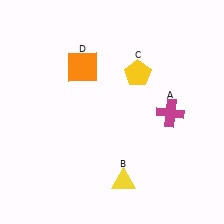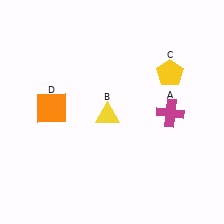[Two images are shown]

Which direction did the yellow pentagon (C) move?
The yellow pentagon (C) moved right.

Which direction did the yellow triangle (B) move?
The yellow triangle (B) moved up.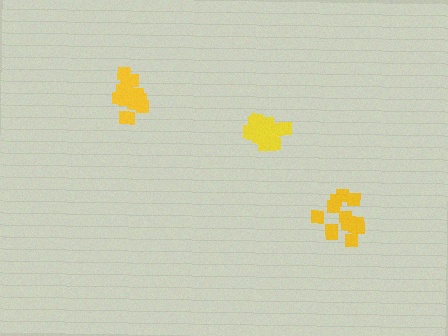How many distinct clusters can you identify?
There are 3 distinct clusters.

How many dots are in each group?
Group 1: 16 dots, Group 2: 14 dots, Group 3: 15 dots (45 total).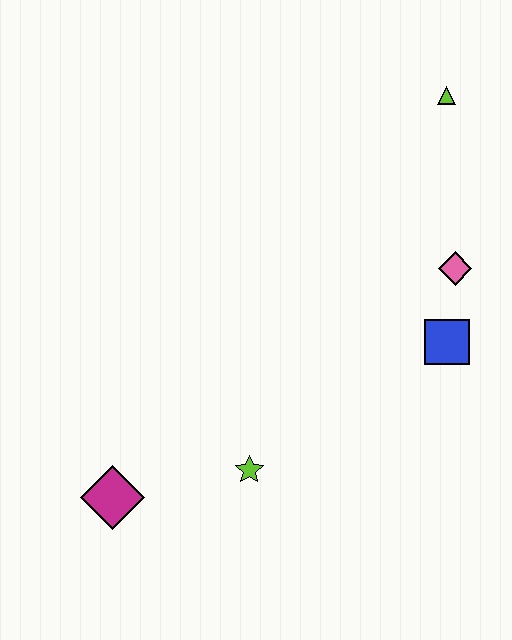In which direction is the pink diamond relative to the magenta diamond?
The pink diamond is to the right of the magenta diamond.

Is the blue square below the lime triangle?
Yes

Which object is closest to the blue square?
The pink diamond is closest to the blue square.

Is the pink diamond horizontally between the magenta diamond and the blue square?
No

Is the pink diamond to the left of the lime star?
No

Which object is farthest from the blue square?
The magenta diamond is farthest from the blue square.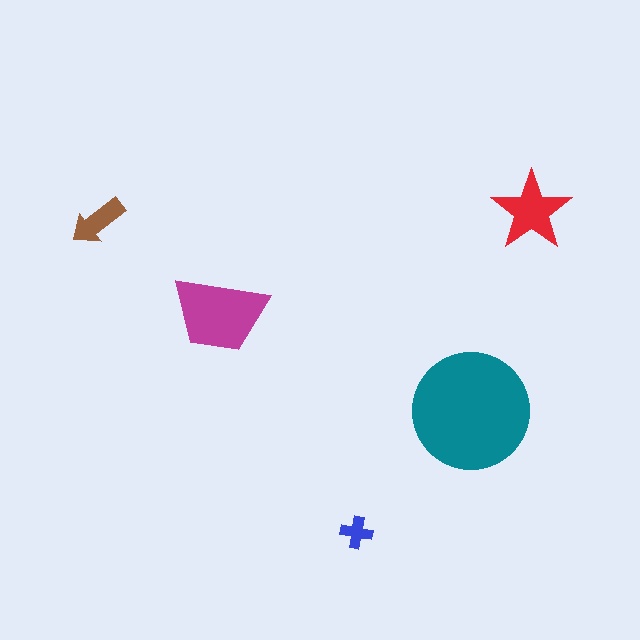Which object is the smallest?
The blue cross.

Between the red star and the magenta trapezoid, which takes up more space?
The magenta trapezoid.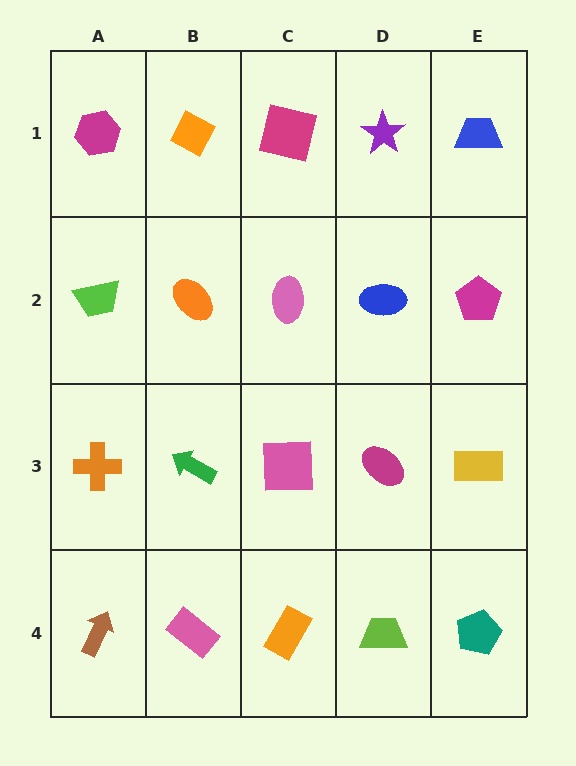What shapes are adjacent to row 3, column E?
A magenta pentagon (row 2, column E), a teal pentagon (row 4, column E), a magenta ellipse (row 3, column D).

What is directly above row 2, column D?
A purple star.